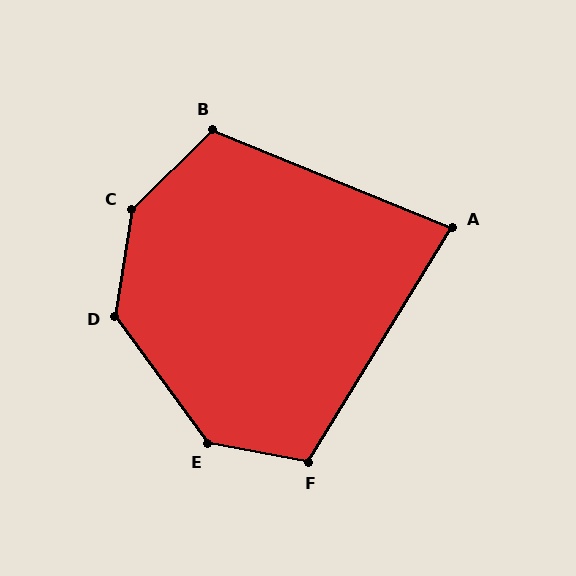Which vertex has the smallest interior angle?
A, at approximately 81 degrees.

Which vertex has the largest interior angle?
C, at approximately 143 degrees.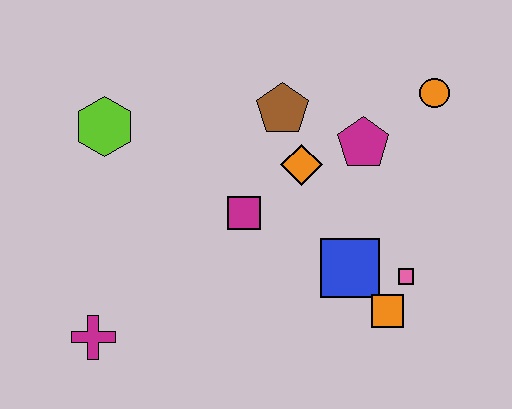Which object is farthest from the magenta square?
The orange circle is farthest from the magenta square.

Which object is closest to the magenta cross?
The magenta square is closest to the magenta cross.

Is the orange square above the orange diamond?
No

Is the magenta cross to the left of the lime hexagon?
Yes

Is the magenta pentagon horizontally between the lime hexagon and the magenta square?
No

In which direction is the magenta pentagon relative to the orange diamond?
The magenta pentagon is to the right of the orange diamond.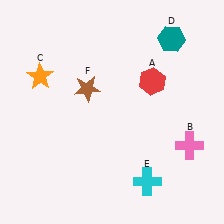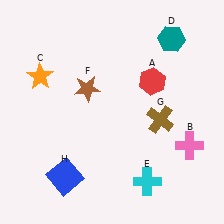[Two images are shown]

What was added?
A brown cross (G), a blue square (H) were added in Image 2.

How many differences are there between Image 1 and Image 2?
There are 2 differences between the two images.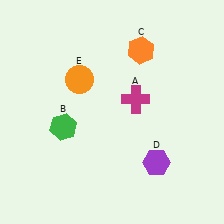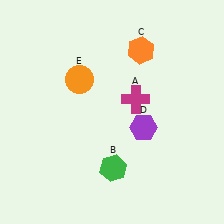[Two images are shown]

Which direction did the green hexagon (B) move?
The green hexagon (B) moved right.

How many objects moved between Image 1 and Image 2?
2 objects moved between the two images.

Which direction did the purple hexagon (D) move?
The purple hexagon (D) moved up.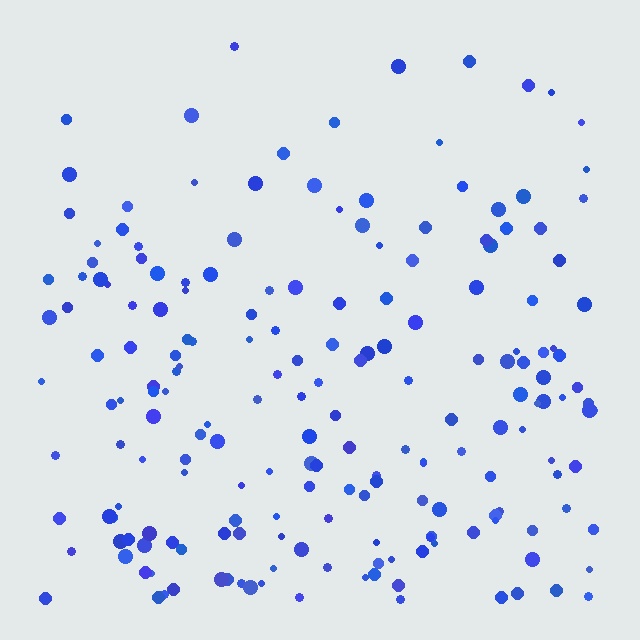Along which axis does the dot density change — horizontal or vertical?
Vertical.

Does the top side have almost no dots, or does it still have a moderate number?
Still a moderate number, just noticeably fewer than the bottom.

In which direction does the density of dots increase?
From top to bottom, with the bottom side densest.